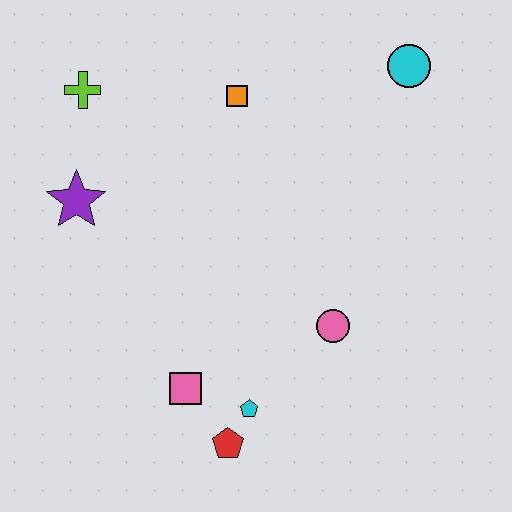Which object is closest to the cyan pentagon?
The red pentagon is closest to the cyan pentagon.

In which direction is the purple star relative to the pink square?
The purple star is above the pink square.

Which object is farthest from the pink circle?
The lime cross is farthest from the pink circle.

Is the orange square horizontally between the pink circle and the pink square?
Yes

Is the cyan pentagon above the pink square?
No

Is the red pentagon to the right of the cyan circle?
No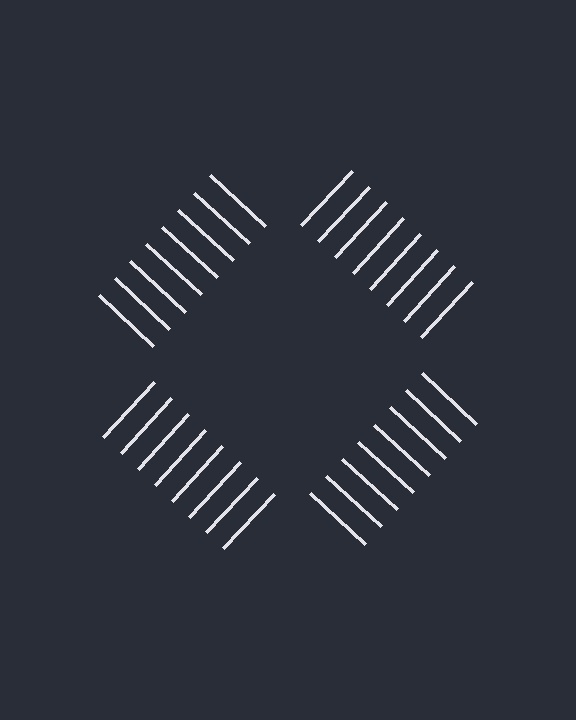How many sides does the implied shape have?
4 sides — the line-ends trace a square.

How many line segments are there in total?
32 — 8 along each of the 4 edges.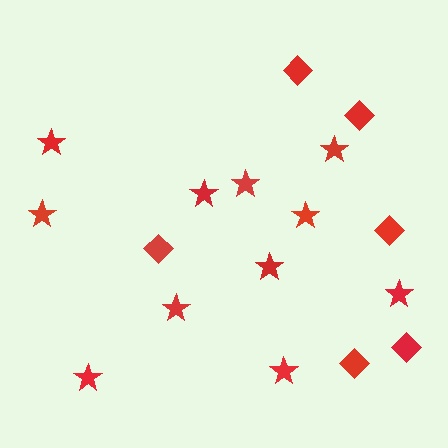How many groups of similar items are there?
There are 2 groups: one group of stars (11) and one group of diamonds (6).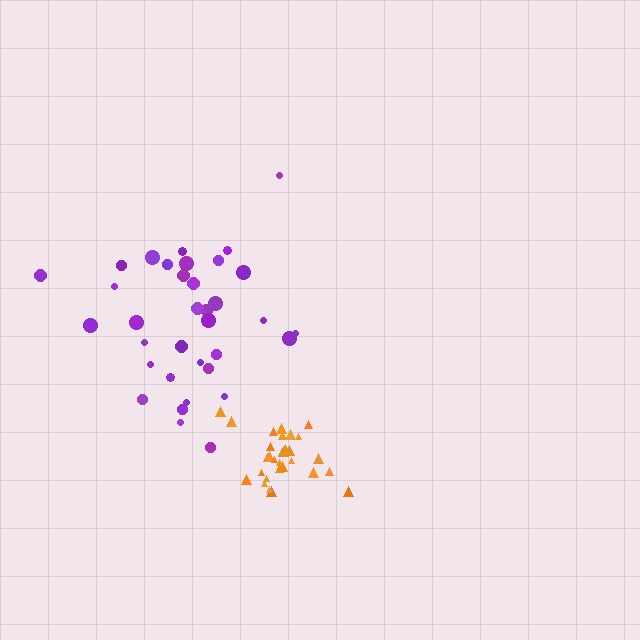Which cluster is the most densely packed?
Orange.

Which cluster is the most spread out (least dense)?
Purple.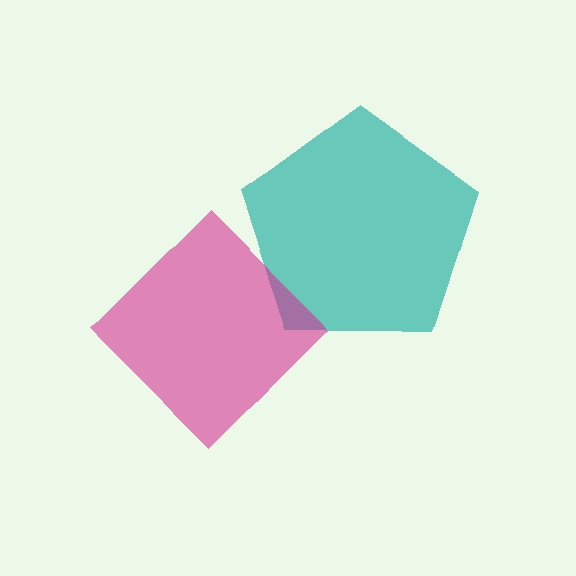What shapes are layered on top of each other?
The layered shapes are: a teal pentagon, a magenta diamond.